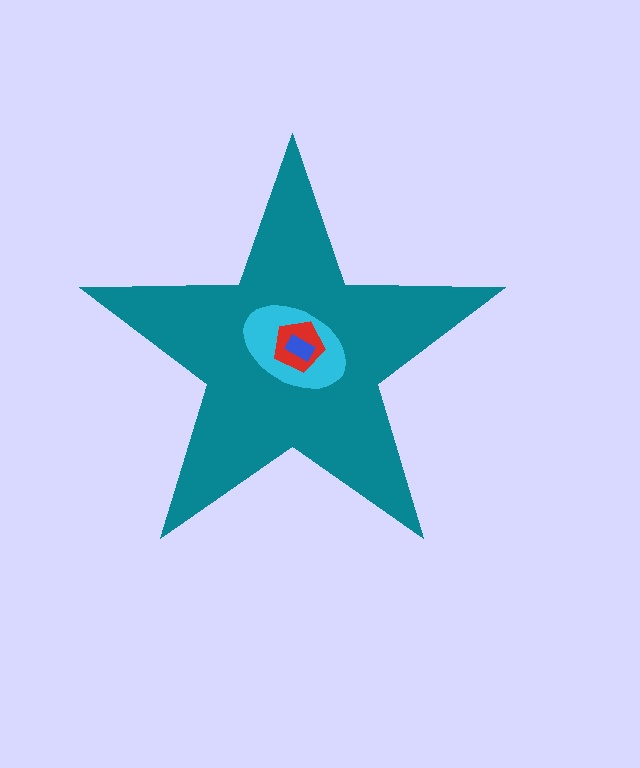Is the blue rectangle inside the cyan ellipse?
Yes.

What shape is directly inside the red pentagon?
The blue rectangle.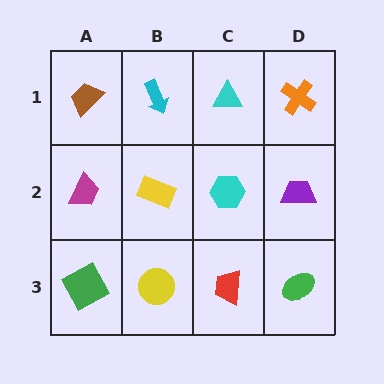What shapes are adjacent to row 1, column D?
A purple trapezoid (row 2, column D), a cyan triangle (row 1, column C).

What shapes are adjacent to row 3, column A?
A magenta trapezoid (row 2, column A), a yellow circle (row 3, column B).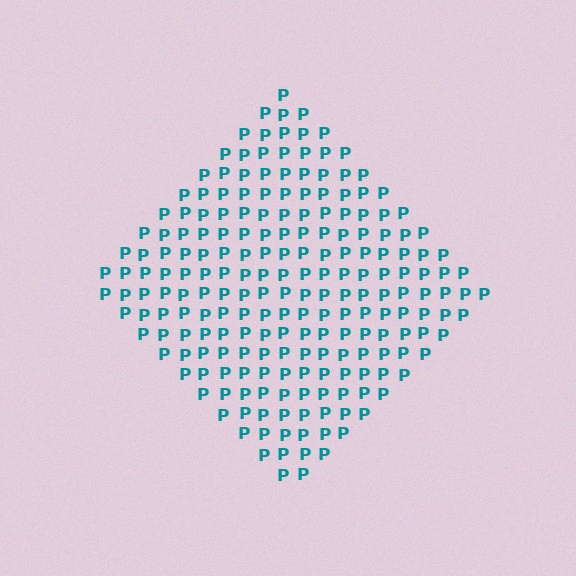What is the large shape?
The large shape is a diamond.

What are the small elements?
The small elements are letter P's.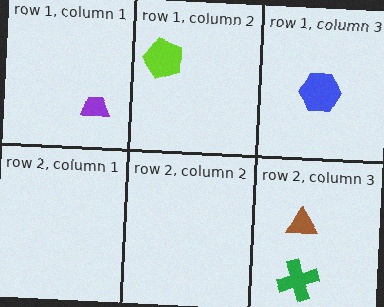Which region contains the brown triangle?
The row 2, column 3 region.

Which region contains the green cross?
The row 2, column 3 region.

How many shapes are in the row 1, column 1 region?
1.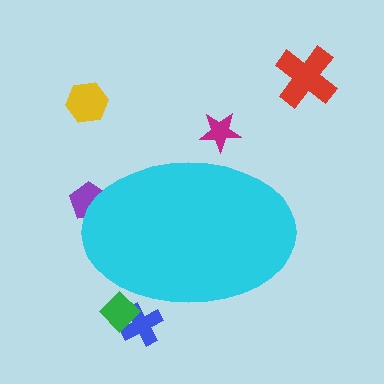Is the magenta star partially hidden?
Yes, the magenta star is partially hidden behind the cyan ellipse.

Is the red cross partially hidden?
No, the red cross is fully visible.